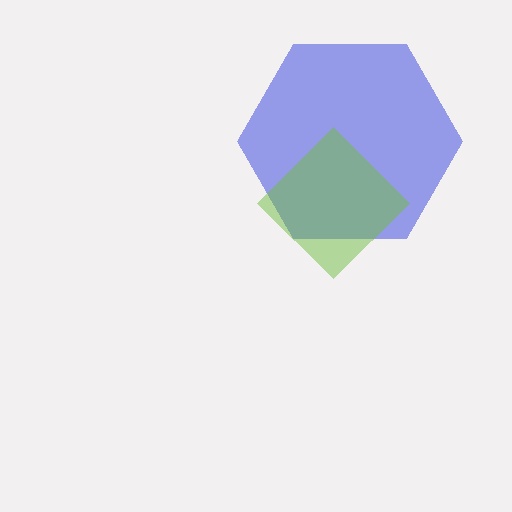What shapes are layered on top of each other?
The layered shapes are: a blue hexagon, a lime diamond.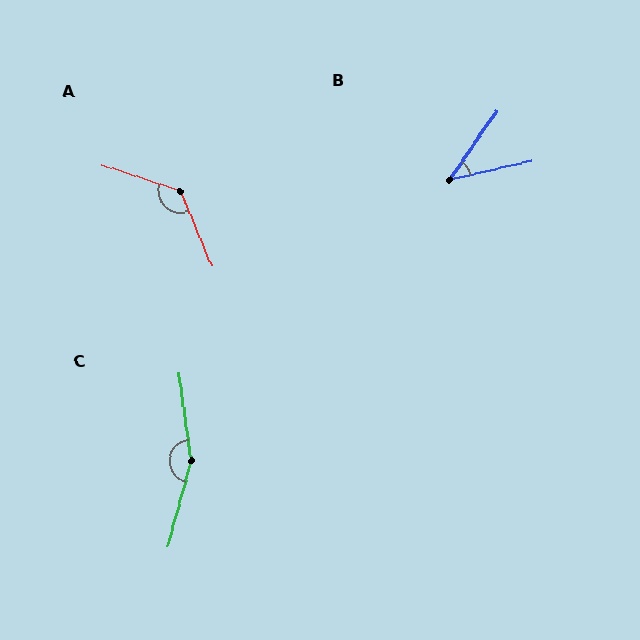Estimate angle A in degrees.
Approximately 131 degrees.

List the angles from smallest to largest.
B (42°), A (131°), C (157°).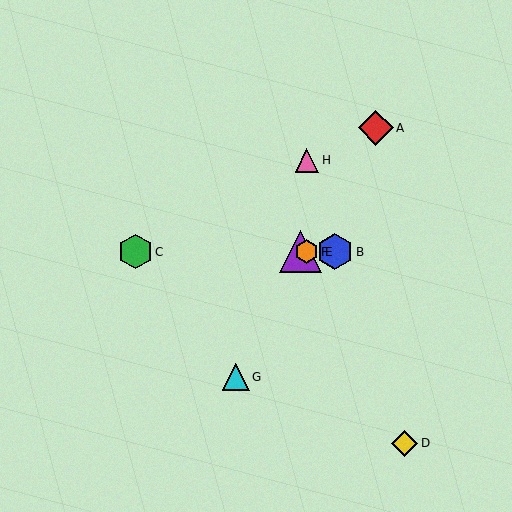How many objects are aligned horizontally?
4 objects (B, C, E, F) are aligned horizontally.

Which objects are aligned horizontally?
Objects B, C, E, F are aligned horizontally.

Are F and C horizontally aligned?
Yes, both are at y≈252.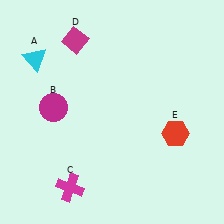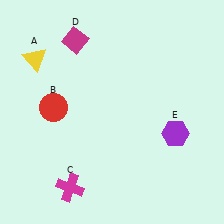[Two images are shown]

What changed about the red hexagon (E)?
In Image 1, E is red. In Image 2, it changed to purple.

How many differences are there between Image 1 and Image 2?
There are 3 differences between the two images.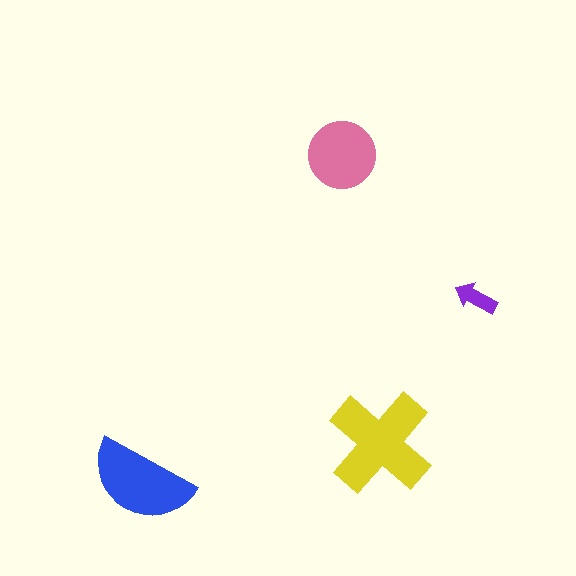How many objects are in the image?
There are 4 objects in the image.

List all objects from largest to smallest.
The yellow cross, the blue semicircle, the pink circle, the purple arrow.